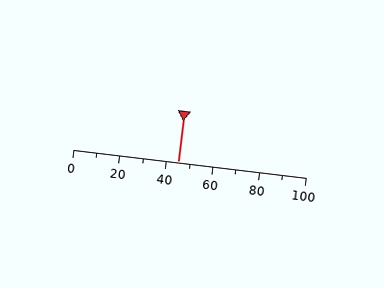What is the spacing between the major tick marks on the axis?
The major ticks are spaced 20 apart.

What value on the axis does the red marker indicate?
The marker indicates approximately 45.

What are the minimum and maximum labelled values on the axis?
The axis runs from 0 to 100.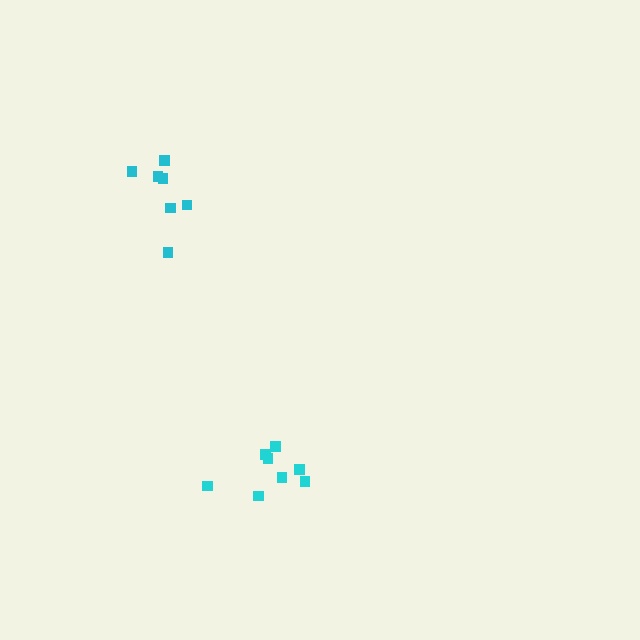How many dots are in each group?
Group 1: 8 dots, Group 2: 8 dots (16 total).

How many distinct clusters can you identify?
There are 2 distinct clusters.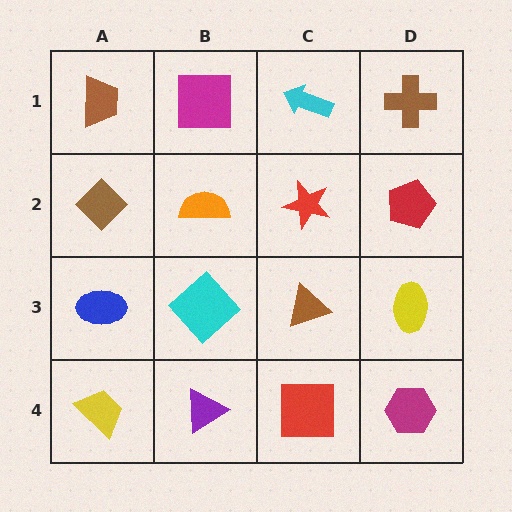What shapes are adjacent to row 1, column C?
A red star (row 2, column C), a magenta square (row 1, column B), a brown cross (row 1, column D).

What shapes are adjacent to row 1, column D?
A red pentagon (row 2, column D), a cyan arrow (row 1, column C).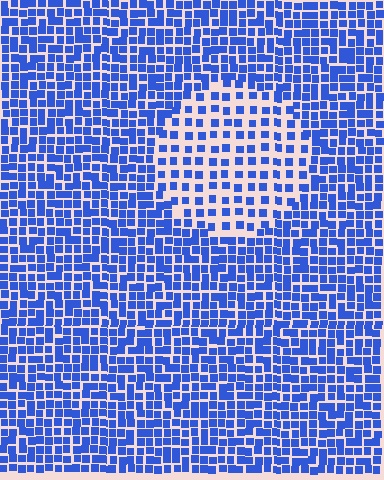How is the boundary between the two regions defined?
The boundary is defined by a change in element density (approximately 2.0x ratio). All elements are the same color, size, and shape.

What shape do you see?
I see a circle.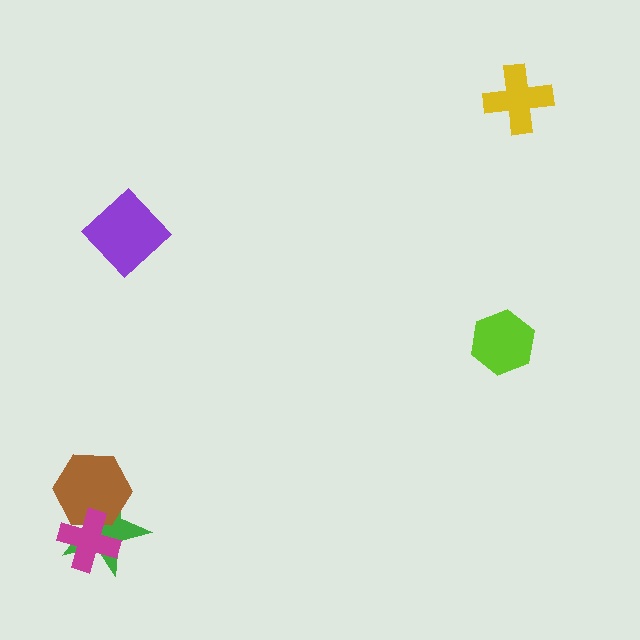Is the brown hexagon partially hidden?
Yes, it is partially covered by another shape.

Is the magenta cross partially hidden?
No, no other shape covers it.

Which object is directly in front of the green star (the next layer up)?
The brown hexagon is directly in front of the green star.